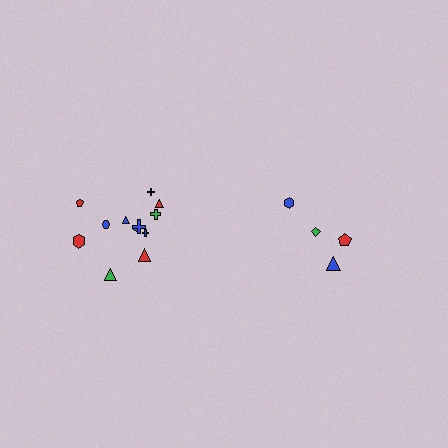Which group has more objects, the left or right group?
The left group.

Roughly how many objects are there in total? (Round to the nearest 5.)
Roughly 15 objects in total.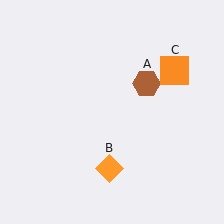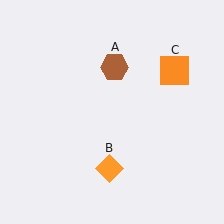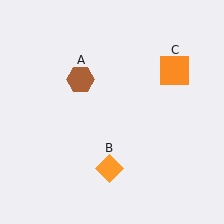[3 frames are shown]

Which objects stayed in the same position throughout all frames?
Orange diamond (object B) and orange square (object C) remained stationary.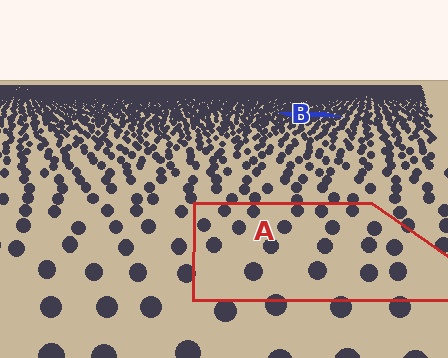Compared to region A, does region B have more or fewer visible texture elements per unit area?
Region B has more texture elements per unit area — they are packed more densely because it is farther away.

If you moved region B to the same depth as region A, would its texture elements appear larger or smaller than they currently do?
They would appear larger. At a closer depth, the same texture elements are projected at a bigger on-screen size.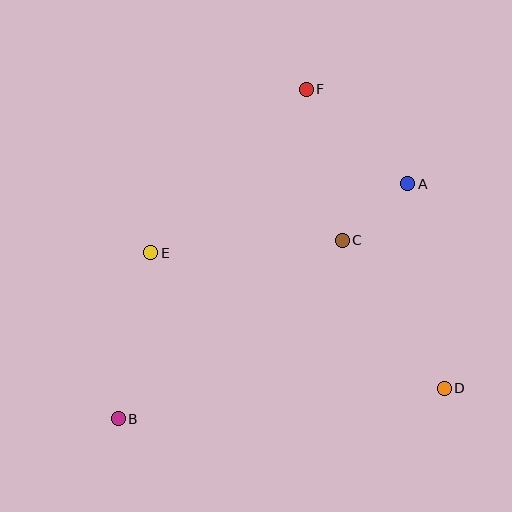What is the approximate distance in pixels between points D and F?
The distance between D and F is approximately 329 pixels.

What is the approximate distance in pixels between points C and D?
The distance between C and D is approximately 180 pixels.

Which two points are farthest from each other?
Points B and F are farthest from each other.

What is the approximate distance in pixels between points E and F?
The distance between E and F is approximately 226 pixels.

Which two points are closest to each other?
Points A and C are closest to each other.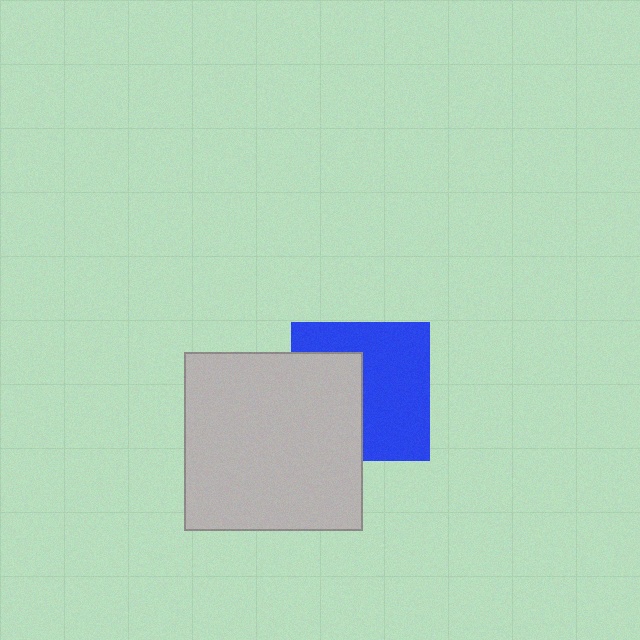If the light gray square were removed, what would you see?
You would see the complete blue square.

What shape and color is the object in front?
The object in front is a light gray square.